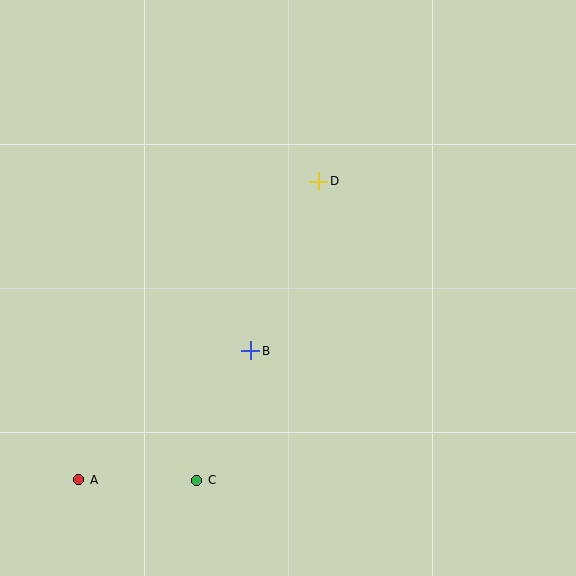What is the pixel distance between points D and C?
The distance between D and C is 323 pixels.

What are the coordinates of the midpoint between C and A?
The midpoint between C and A is at (138, 480).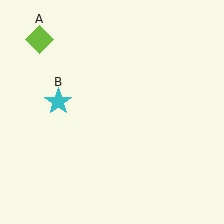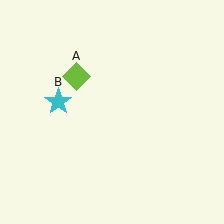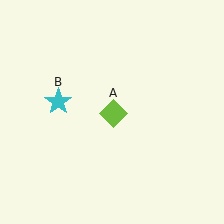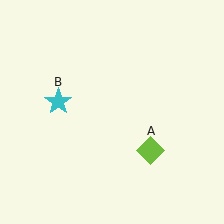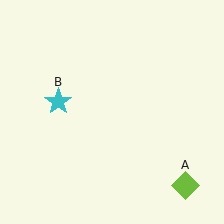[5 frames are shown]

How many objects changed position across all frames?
1 object changed position: lime diamond (object A).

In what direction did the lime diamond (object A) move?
The lime diamond (object A) moved down and to the right.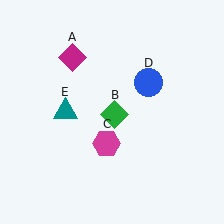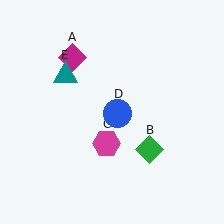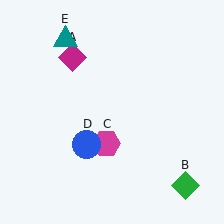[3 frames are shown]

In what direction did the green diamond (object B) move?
The green diamond (object B) moved down and to the right.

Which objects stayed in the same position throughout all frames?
Magenta diamond (object A) and magenta hexagon (object C) remained stationary.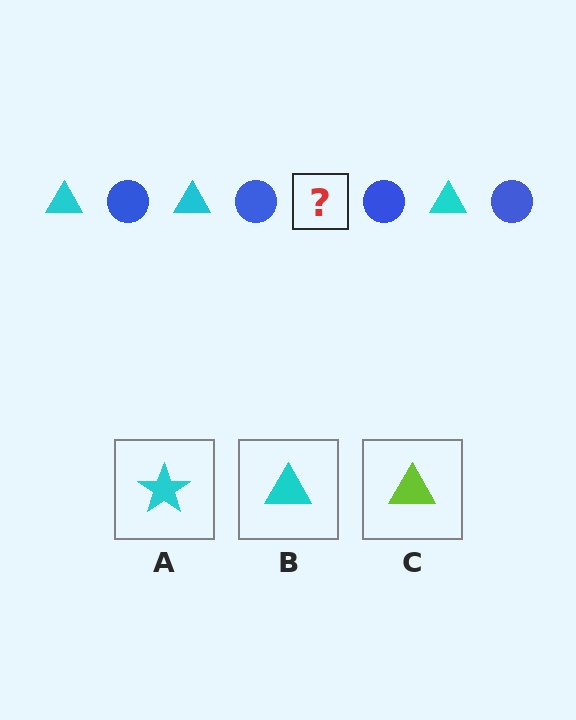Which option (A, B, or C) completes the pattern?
B.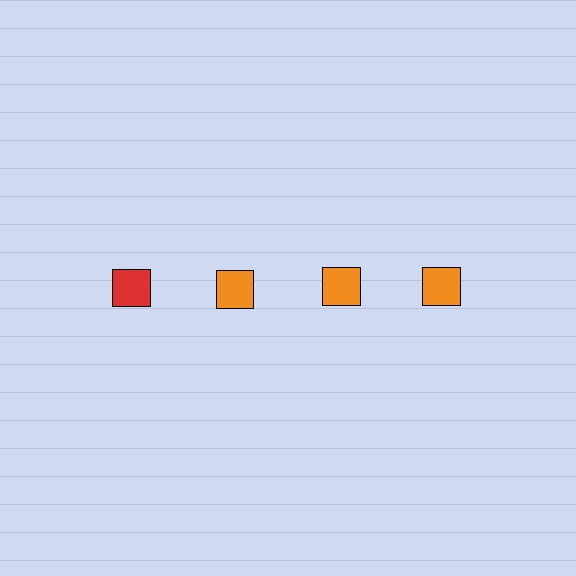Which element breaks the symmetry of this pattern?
The red square in the top row, leftmost column breaks the symmetry. All other shapes are orange squares.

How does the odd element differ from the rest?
It has a different color: red instead of orange.